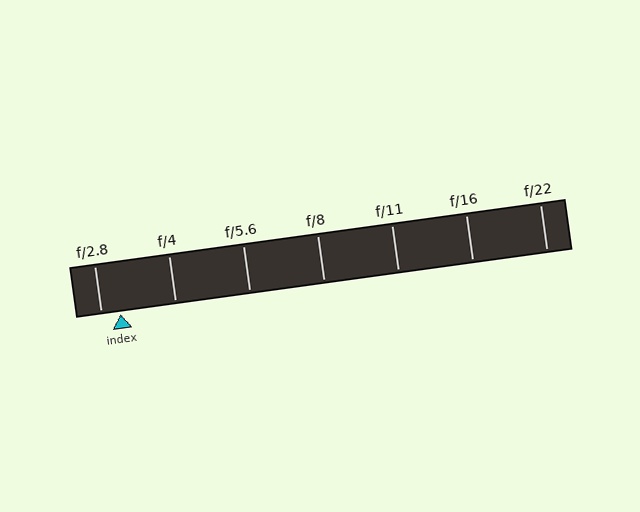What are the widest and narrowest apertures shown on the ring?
The widest aperture shown is f/2.8 and the narrowest is f/22.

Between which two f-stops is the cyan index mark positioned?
The index mark is between f/2.8 and f/4.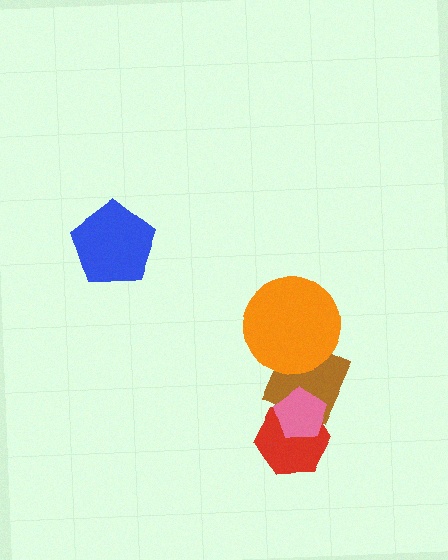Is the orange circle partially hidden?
No, no other shape covers it.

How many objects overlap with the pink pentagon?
2 objects overlap with the pink pentagon.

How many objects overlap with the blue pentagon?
0 objects overlap with the blue pentagon.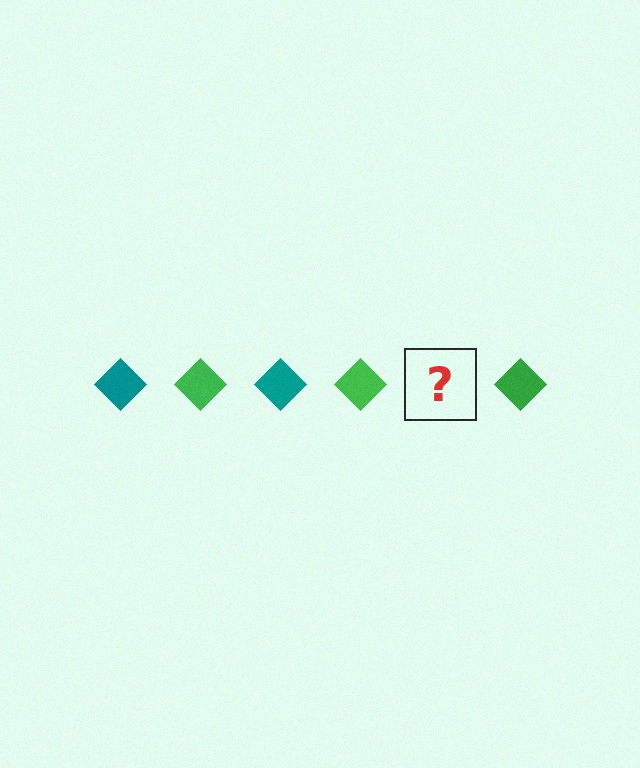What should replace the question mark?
The question mark should be replaced with a teal diamond.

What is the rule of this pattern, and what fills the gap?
The rule is that the pattern cycles through teal, green diamonds. The gap should be filled with a teal diamond.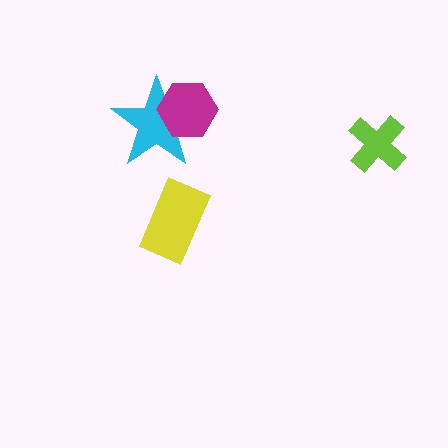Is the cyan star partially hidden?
Yes, it is partially covered by another shape.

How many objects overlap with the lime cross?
0 objects overlap with the lime cross.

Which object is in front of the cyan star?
The magenta hexagon is in front of the cyan star.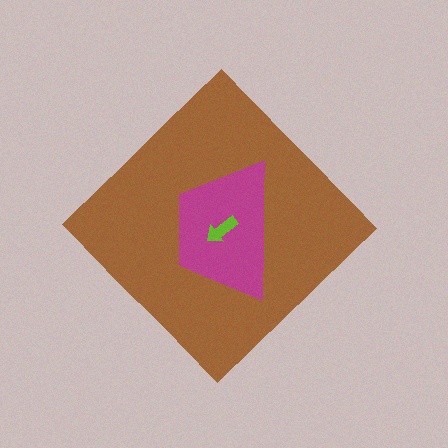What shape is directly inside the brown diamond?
The magenta trapezoid.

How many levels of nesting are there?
3.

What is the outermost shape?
The brown diamond.